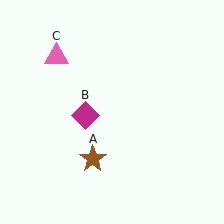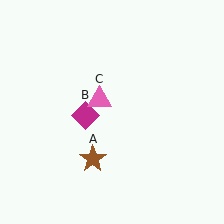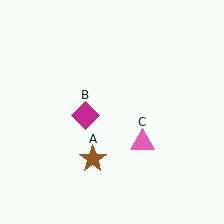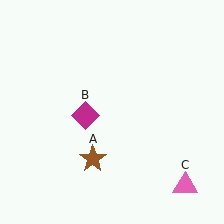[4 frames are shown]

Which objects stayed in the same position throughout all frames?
Brown star (object A) and magenta diamond (object B) remained stationary.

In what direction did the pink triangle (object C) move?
The pink triangle (object C) moved down and to the right.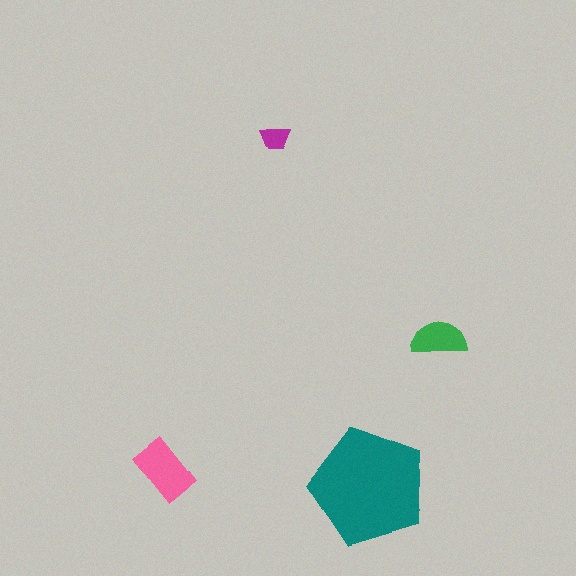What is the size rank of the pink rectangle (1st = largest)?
2nd.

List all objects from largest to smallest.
The teal pentagon, the pink rectangle, the green semicircle, the magenta trapezoid.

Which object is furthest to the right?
The green semicircle is rightmost.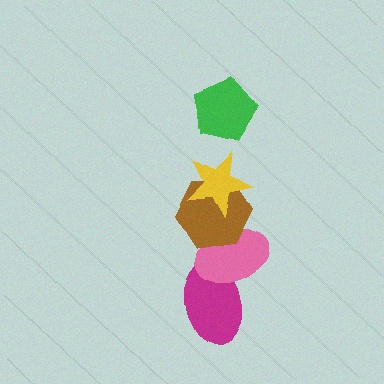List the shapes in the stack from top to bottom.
From top to bottom: the green pentagon, the yellow star, the brown hexagon, the pink ellipse, the magenta ellipse.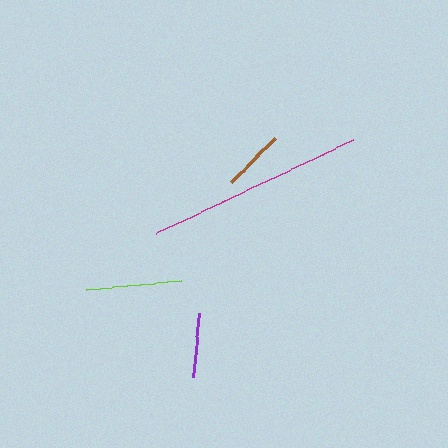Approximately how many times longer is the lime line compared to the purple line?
The lime line is approximately 1.5 times the length of the purple line.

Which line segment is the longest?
The magenta line is the longest at approximately 217 pixels.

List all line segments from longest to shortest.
From longest to shortest: magenta, lime, purple, brown.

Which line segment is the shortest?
The brown line is the shortest at approximately 63 pixels.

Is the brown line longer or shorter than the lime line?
The lime line is longer than the brown line.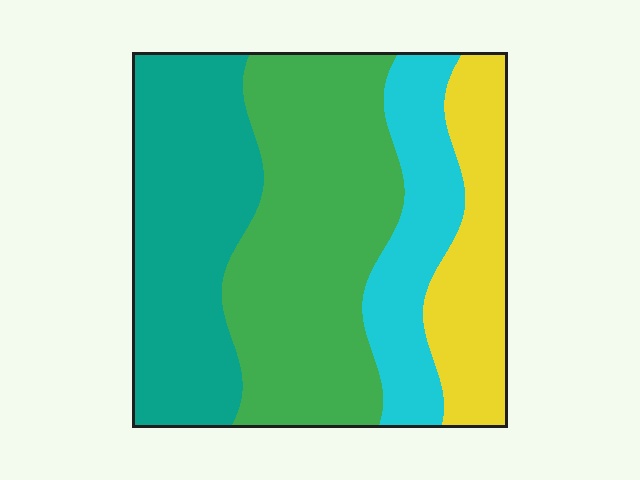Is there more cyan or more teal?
Teal.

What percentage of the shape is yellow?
Yellow covers about 15% of the shape.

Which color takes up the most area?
Green, at roughly 40%.